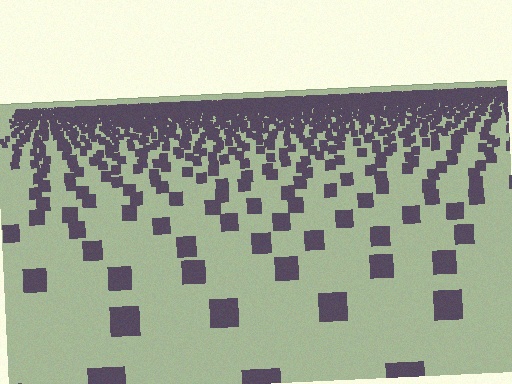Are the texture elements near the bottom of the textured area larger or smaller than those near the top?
Larger. Near the bottom, elements are closer to the viewer and appear at a bigger on-screen size.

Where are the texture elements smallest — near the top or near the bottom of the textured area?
Near the top.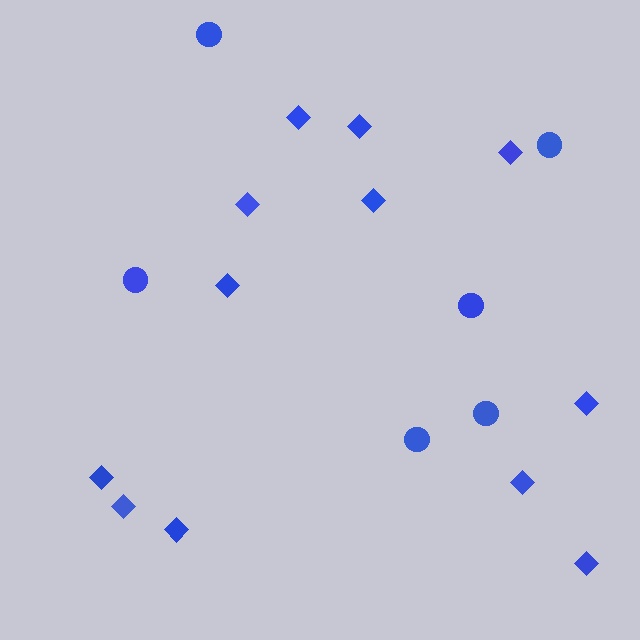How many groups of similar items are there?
There are 2 groups: one group of diamonds (12) and one group of circles (6).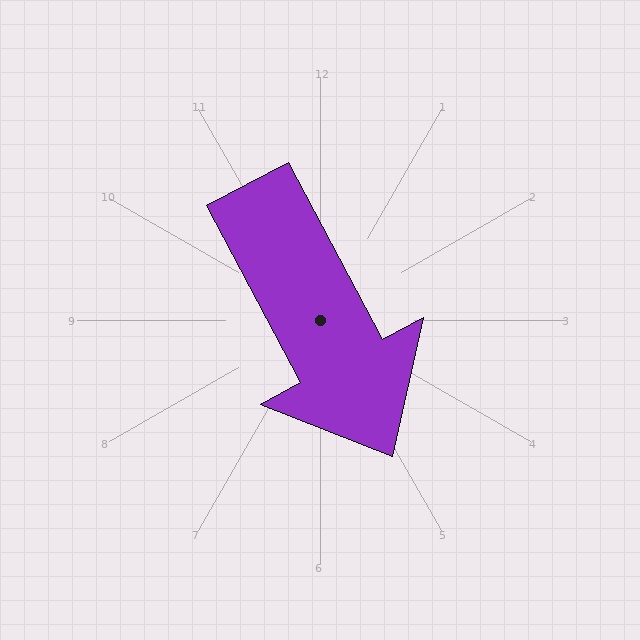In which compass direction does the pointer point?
Southeast.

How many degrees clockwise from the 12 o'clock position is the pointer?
Approximately 152 degrees.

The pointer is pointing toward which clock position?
Roughly 5 o'clock.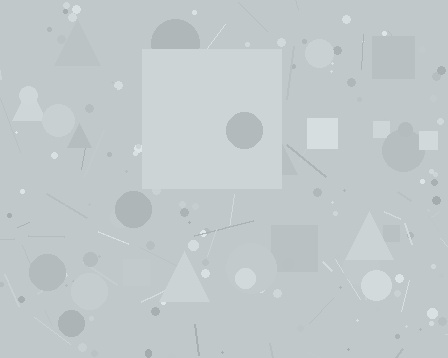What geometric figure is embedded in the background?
A square is embedded in the background.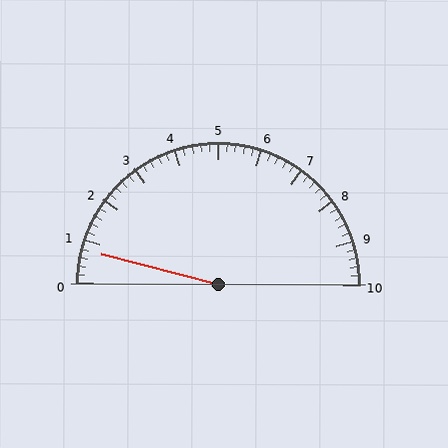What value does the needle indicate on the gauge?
The needle indicates approximately 0.8.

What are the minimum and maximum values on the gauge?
The gauge ranges from 0 to 10.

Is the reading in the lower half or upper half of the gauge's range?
The reading is in the lower half of the range (0 to 10).